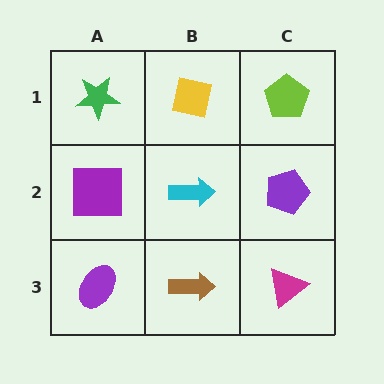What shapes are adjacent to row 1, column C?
A purple pentagon (row 2, column C), a yellow square (row 1, column B).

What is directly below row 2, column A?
A purple ellipse.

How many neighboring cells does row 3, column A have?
2.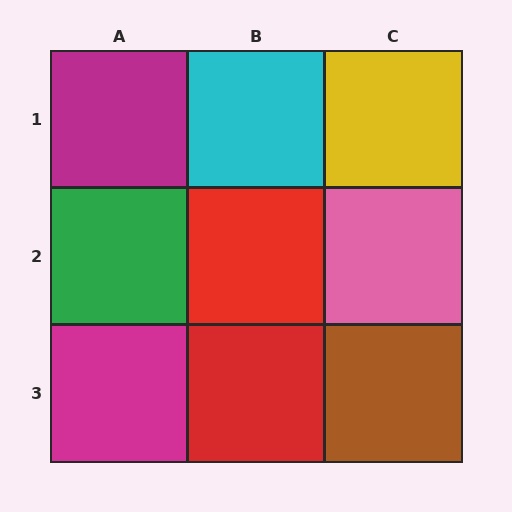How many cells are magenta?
2 cells are magenta.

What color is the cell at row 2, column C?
Pink.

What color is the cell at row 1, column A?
Magenta.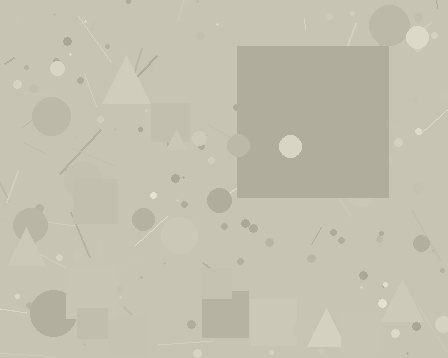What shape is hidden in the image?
A square is hidden in the image.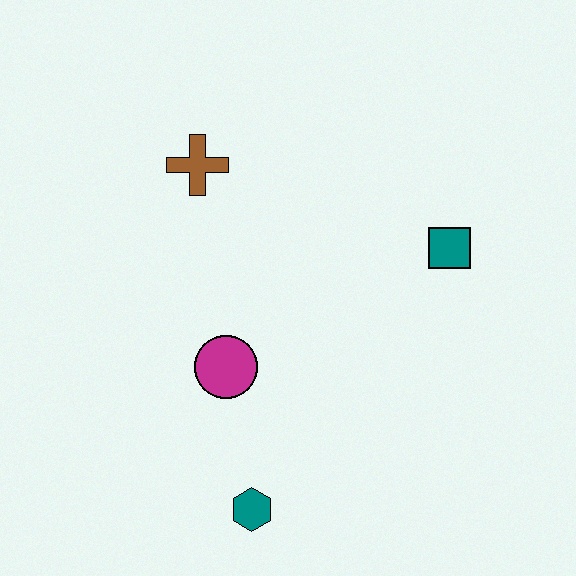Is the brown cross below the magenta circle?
No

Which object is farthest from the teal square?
The teal hexagon is farthest from the teal square.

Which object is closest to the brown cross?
The magenta circle is closest to the brown cross.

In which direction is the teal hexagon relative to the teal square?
The teal hexagon is below the teal square.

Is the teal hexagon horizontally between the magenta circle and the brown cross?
No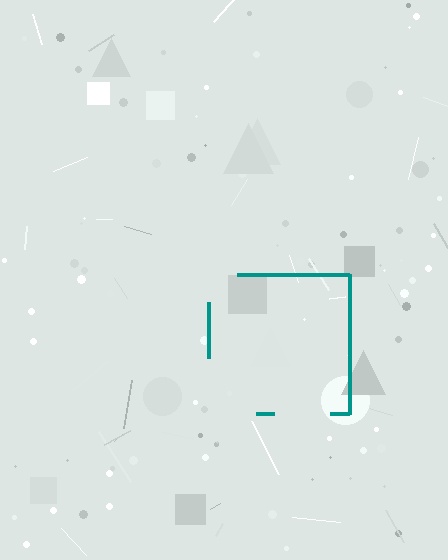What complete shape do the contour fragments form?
The contour fragments form a square.